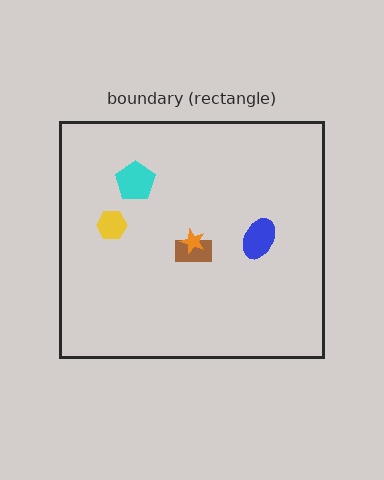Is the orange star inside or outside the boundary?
Inside.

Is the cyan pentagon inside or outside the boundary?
Inside.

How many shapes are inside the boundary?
5 inside, 0 outside.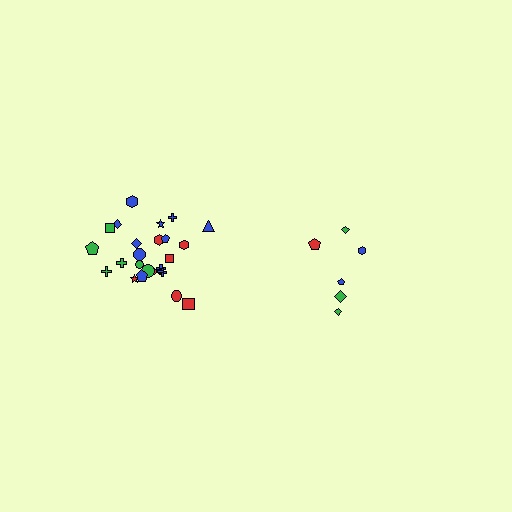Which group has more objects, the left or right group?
The left group.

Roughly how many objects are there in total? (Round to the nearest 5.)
Roughly 30 objects in total.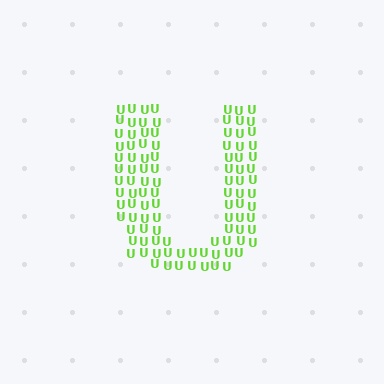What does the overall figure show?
The overall figure shows the letter U.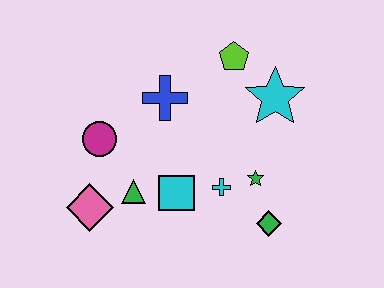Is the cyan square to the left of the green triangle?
No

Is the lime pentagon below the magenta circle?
No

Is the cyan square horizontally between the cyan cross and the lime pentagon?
No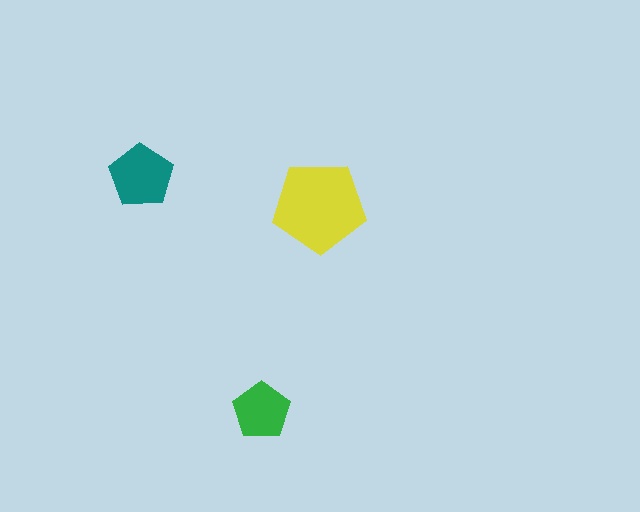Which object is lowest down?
The green pentagon is bottommost.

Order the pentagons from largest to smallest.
the yellow one, the teal one, the green one.